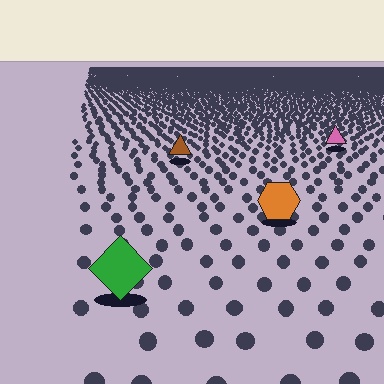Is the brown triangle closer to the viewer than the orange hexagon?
No. The orange hexagon is closer — you can tell from the texture gradient: the ground texture is coarser near it.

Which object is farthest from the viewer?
The pink triangle is farthest from the viewer. It appears smaller and the ground texture around it is denser.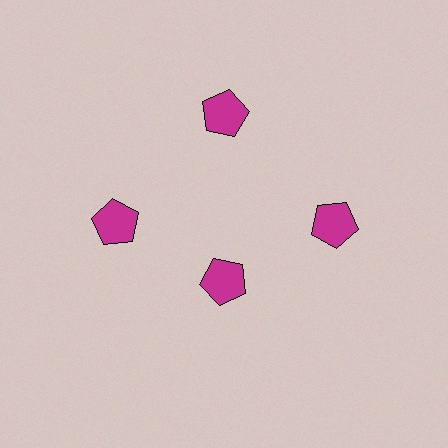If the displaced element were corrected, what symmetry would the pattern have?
It would have 4-fold rotational symmetry — the pattern would map onto itself every 90 degrees.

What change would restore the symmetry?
The symmetry would be restored by moving it outward, back onto the ring so that all 4 pentagons sit at equal angles and equal distance from the center.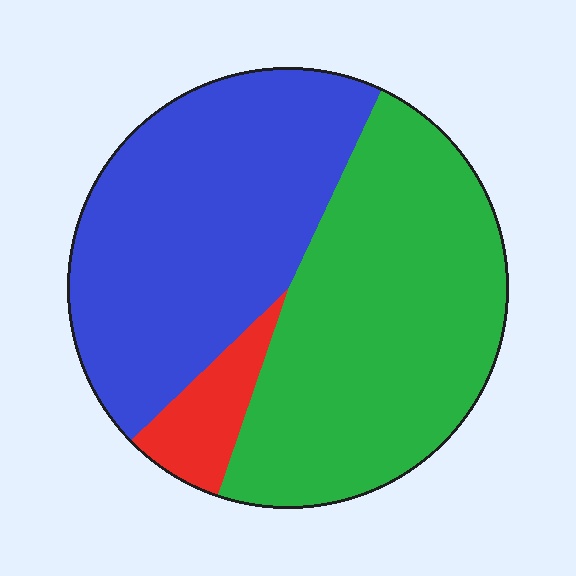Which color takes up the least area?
Red, at roughly 10%.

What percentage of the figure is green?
Green takes up about one half (1/2) of the figure.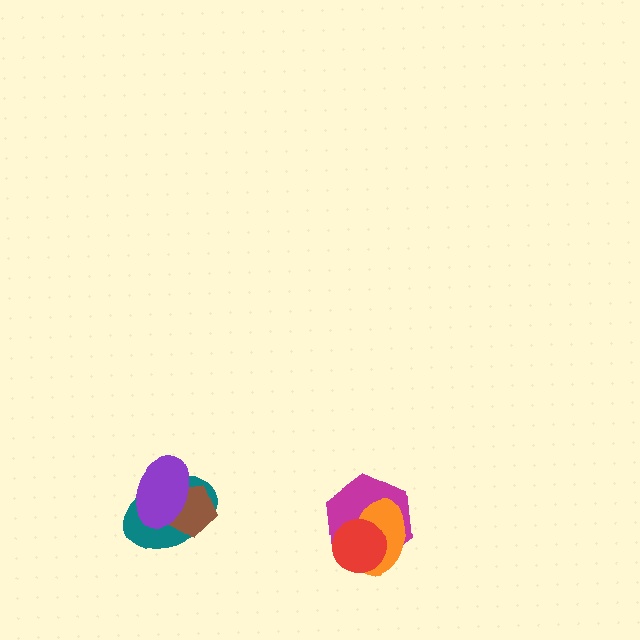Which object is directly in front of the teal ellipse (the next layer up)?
The brown pentagon is directly in front of the teal ellipse.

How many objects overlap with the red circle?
2 objects overlap with the red circle.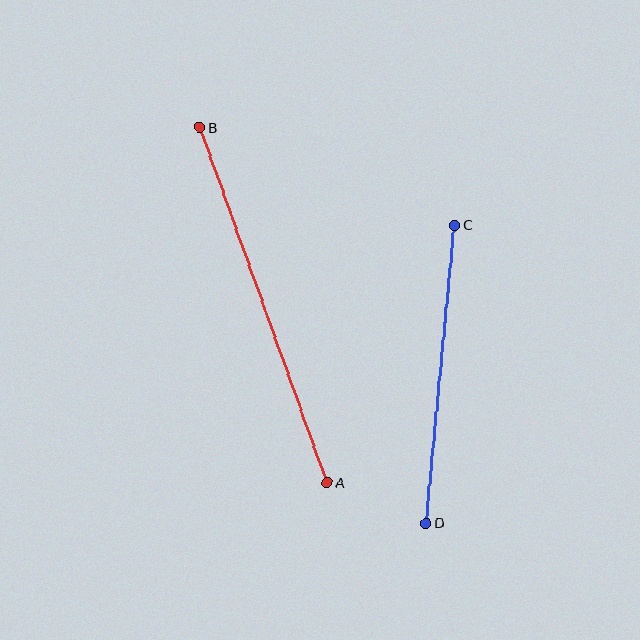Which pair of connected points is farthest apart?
Points A and B are farthest apart.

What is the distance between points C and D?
The distance is approximately 300 pixels.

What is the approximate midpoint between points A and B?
The midpoint is at approximately (264, 305) pixels.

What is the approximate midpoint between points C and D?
The midpoint is at approximately (440, 374) pixels.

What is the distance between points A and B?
The distance is approximately 377 pixels.